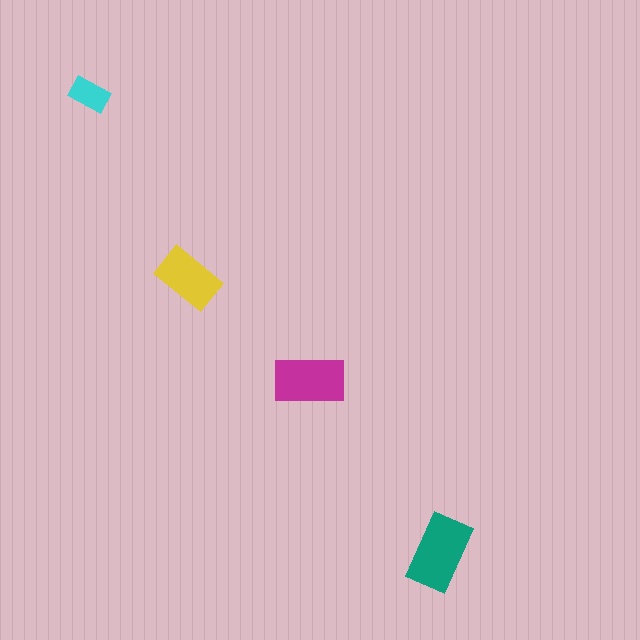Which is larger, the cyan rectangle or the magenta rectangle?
The magenta one.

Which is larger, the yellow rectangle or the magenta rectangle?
The magenta one.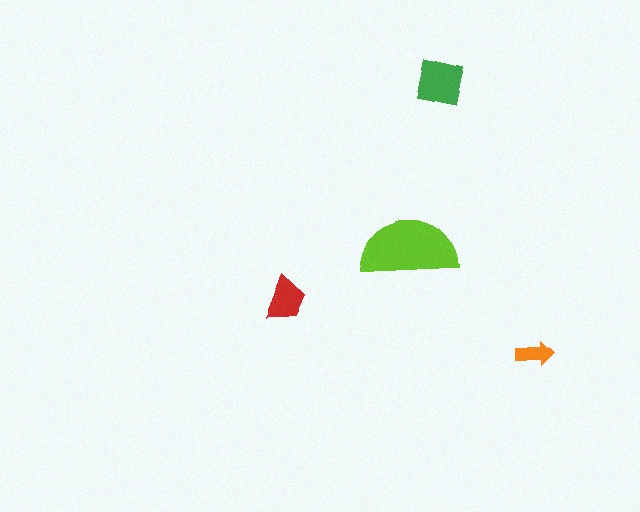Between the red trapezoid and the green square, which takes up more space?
The green square.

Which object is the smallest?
The orange arrow.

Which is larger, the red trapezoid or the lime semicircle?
The lime semicircle.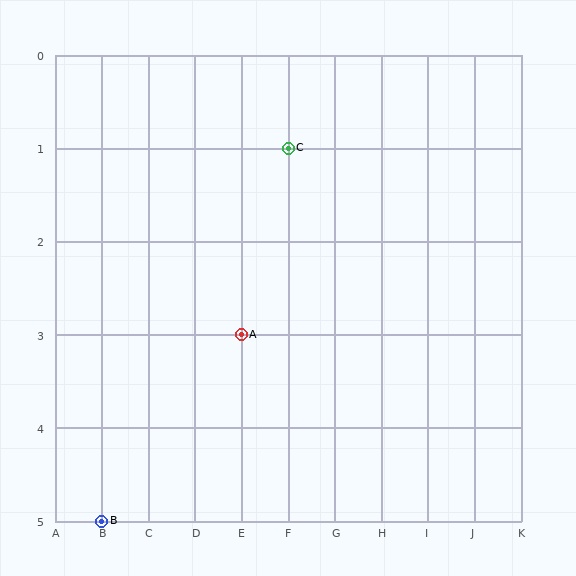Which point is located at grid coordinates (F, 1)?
Point C is at (F, 1).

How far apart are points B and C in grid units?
Points B and C are 4 columns and 4 rows apart (about 5.7 grid units diagonally).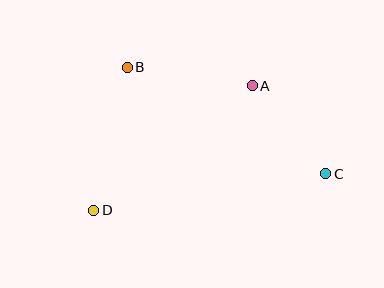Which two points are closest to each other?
Points A and C are closest to each other.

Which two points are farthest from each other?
Points C and D are farthest from each other.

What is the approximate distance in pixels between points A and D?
The distance between A and D is approximately 202 pixels.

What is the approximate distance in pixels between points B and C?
The distance between B and C is approximately 225 pixels.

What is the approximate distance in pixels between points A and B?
The distance between A and B is approximately 126 pixels.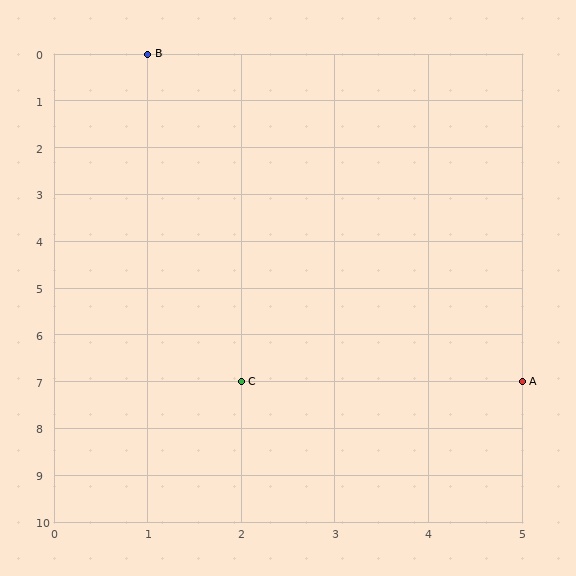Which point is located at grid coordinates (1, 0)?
Point B is at (1, 0).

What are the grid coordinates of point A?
Point A is at grid coordinates (5, 7).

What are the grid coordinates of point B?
Point B is at grid coordinates (1, 0).